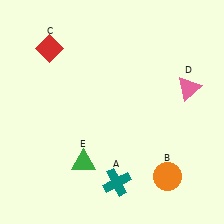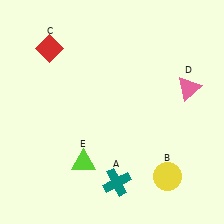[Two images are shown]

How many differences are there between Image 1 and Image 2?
There are 2 differences between the two images.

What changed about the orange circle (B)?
In Image 1, B is orange. In Image 2, it changed to yellow.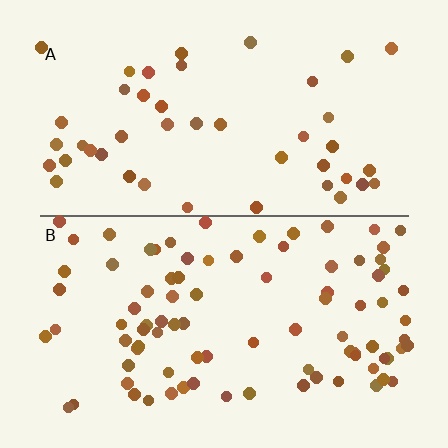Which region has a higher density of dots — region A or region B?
B (the bottom).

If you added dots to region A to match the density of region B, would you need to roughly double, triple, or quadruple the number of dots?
Approximately double.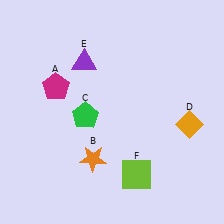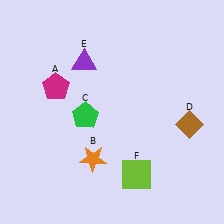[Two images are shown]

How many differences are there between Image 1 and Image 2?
There is 1 difference between the two images.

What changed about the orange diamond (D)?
In Image 1, D is orange. In Image 2, it changed to brown.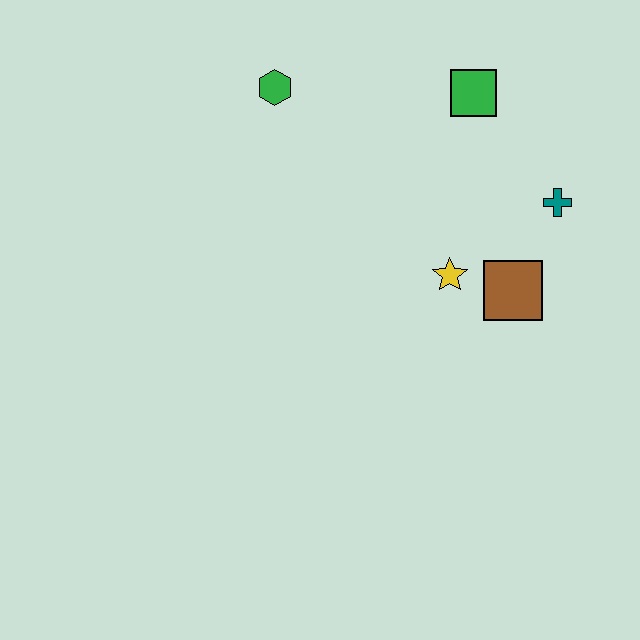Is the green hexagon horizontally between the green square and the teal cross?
No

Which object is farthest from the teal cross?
The green hexagon is farthest from the teal cross.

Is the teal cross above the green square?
No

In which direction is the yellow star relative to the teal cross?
The yellow star is to the left of the teal cross.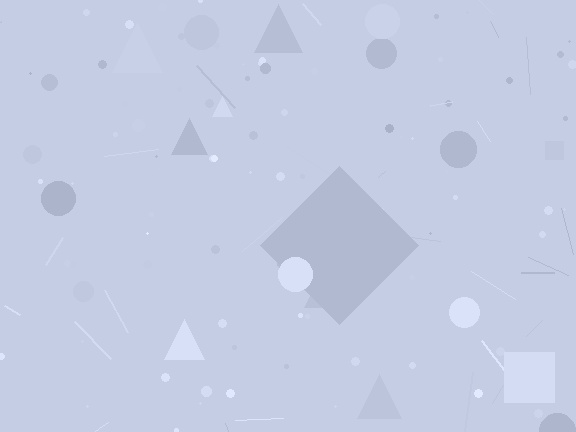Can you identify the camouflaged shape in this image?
The camouflaged shape is a diamond.